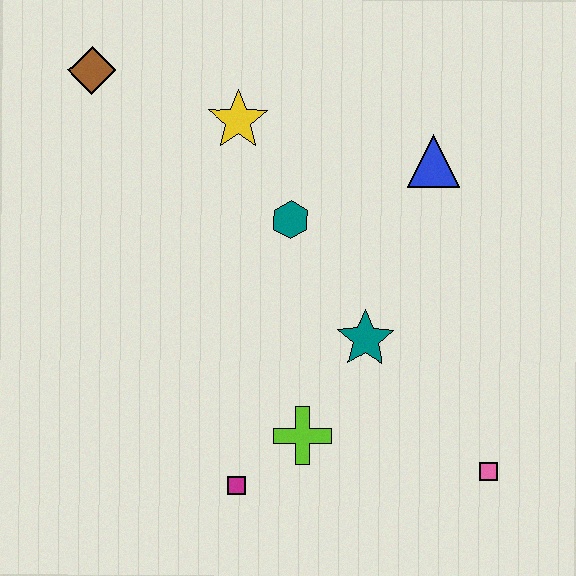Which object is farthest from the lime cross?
The brown diamond is farthest from the lime cross.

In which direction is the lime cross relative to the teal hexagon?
The lime cross is below the teal hexagon.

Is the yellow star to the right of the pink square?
No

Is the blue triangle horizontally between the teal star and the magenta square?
No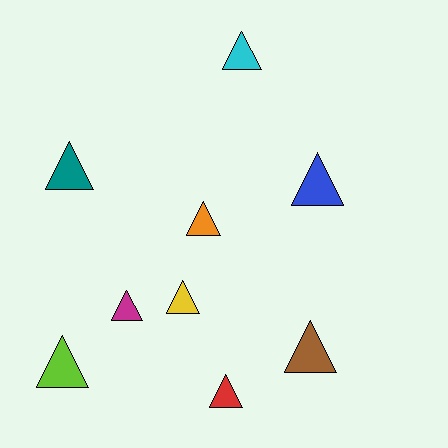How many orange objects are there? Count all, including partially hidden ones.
There is 1 orange object.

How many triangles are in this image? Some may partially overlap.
There are 9 triangles.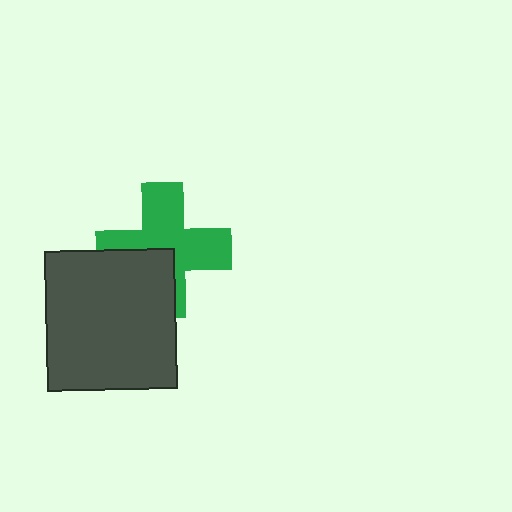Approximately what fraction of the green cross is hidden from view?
Roughly 35% of the green cross is hidden behind the dark gray rectangle.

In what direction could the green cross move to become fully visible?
The green cross could move toward the upper-right. That would shift it out from behind the dark gray rectangle entirely.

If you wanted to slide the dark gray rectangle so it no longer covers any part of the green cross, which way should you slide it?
Slide it toward the lower-left — that is the most direct way to separate the two shapes.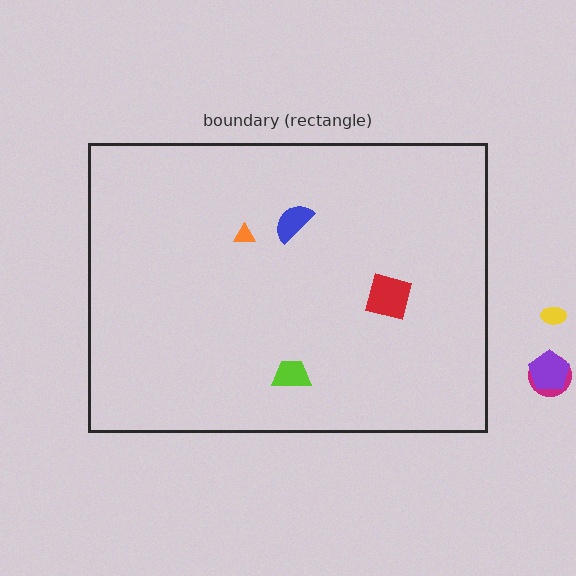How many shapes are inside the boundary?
4 inside, 3 outside.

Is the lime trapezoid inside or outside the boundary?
Inside.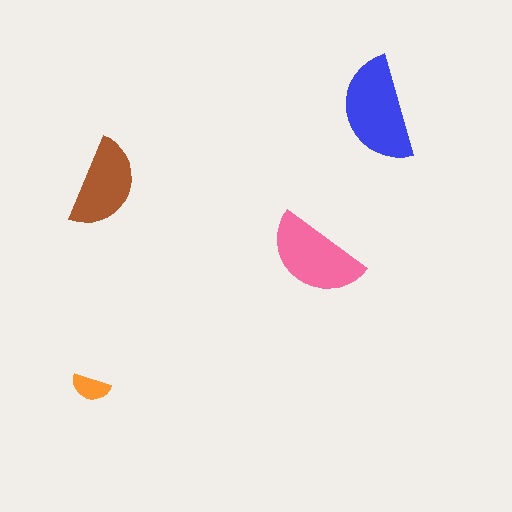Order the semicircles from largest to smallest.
the blue one, the pink one, the brown one, the orange one.